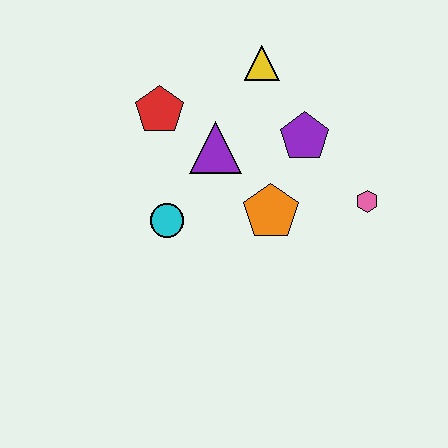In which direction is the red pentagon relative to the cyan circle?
The red pentagon is above the cyan circle.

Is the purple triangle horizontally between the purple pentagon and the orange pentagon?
No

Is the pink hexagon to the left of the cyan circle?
No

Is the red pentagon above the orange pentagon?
Yes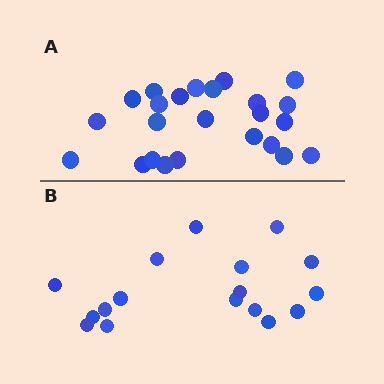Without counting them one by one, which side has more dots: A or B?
Region A (the top region) has more dots.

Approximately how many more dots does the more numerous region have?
Region A has roughly 8 or so more dots than region B.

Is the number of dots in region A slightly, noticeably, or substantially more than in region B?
Region A has noticeably more, but not dramatically so. The ratio is roughly 1.4 to 1.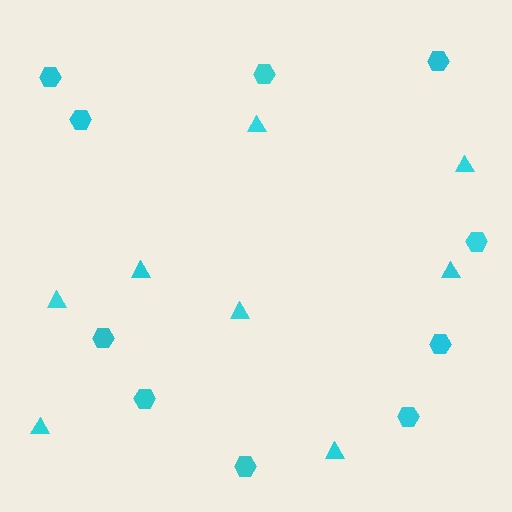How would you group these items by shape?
There are 2 groups: one group of hexagons (10) and one group of triangles (8).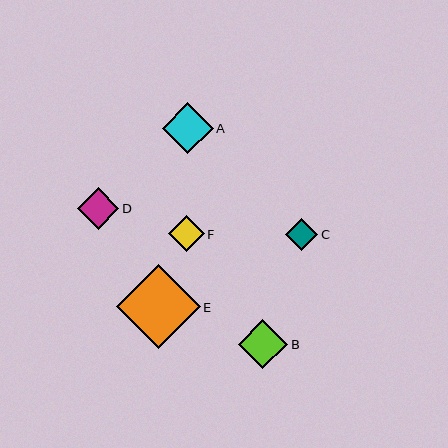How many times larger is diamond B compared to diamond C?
Diamond B is approximately 1.6 times the size of diamond C.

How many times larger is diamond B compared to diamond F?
Diamond B is approximately 1.4 times the size of diamond F.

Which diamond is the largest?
Diamond E is the largest with a size of approximately 84 pixels.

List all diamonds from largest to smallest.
From largest to smallest: E, A, B, D, F, C.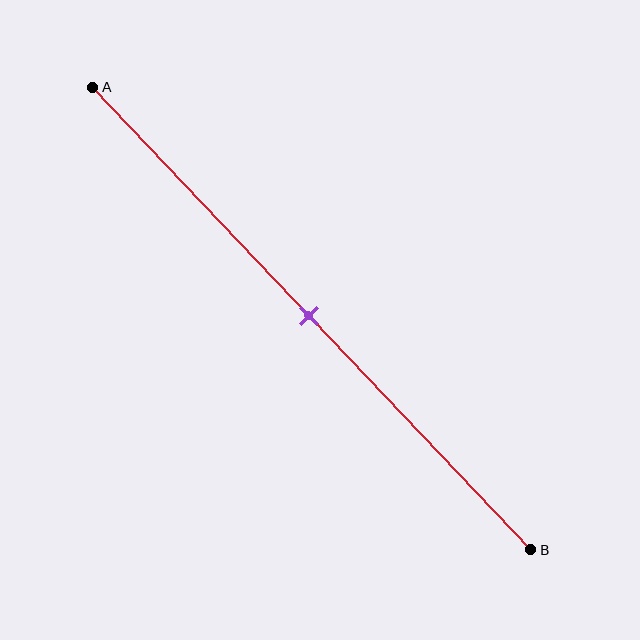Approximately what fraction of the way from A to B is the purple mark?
The purple mark is approximately 50% of the way from A to B.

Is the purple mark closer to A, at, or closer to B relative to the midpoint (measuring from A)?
The purple mark is approximately at the midpoint of segment AB.